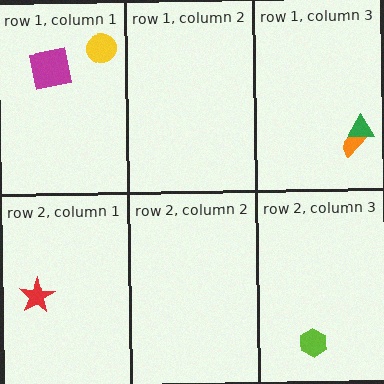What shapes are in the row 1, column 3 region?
The orange semicircle, the green triangle.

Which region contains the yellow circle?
The row 1, column 1 region.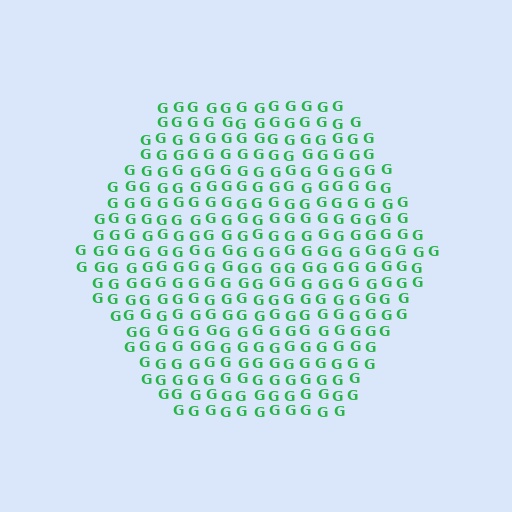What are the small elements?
The small elements are letter G's.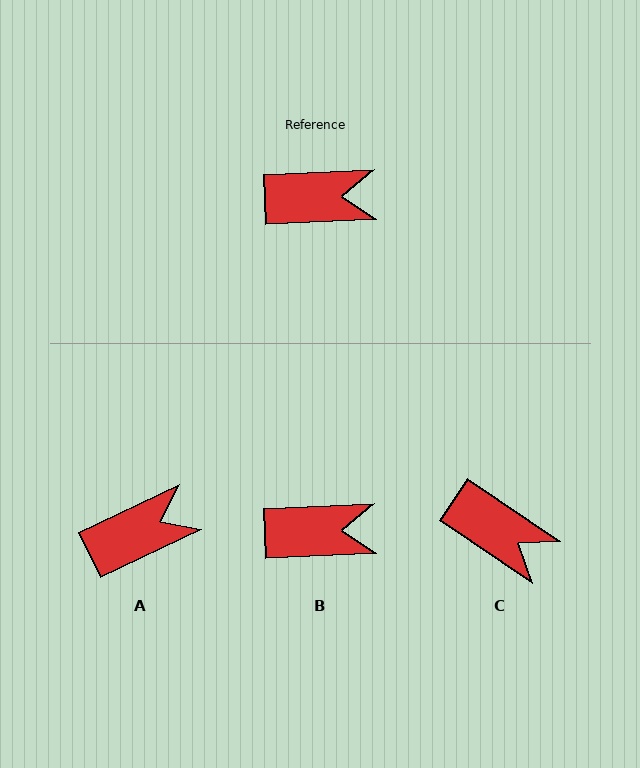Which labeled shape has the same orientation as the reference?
B.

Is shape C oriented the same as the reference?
No, it is off by about 37 degrees.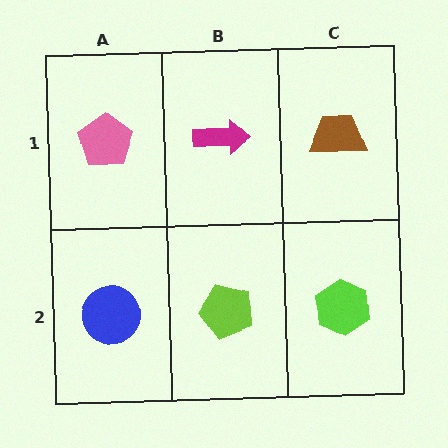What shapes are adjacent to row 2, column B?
A magenta arrow (row 1, column B), a blue circle (row 2, column A), a lime hexagon (row 2, column C).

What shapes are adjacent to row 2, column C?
A brown trapezoid (row 1, column C), a lime pentagon (row 2, column B).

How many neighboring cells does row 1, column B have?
3.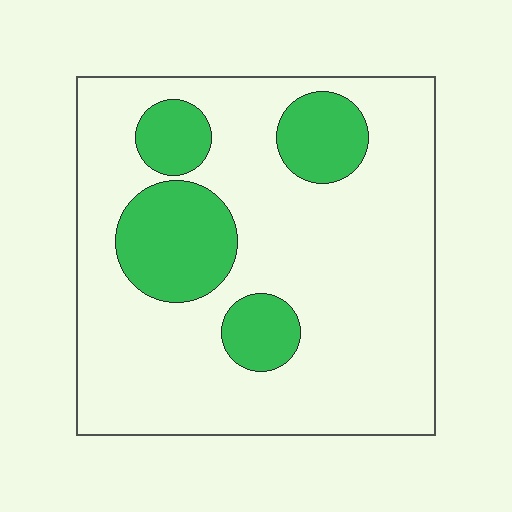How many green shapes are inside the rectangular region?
4.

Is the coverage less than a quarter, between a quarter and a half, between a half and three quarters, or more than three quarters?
Less than a quarter.